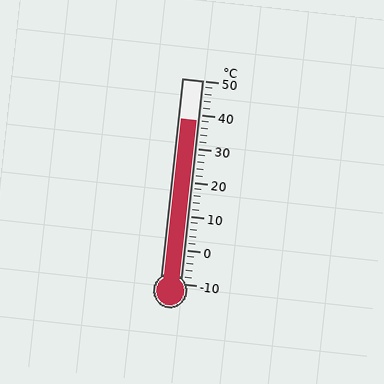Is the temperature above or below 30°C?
The temperature is above 30°C.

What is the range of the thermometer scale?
The thermometer scale ranges from -10°C to 50°C.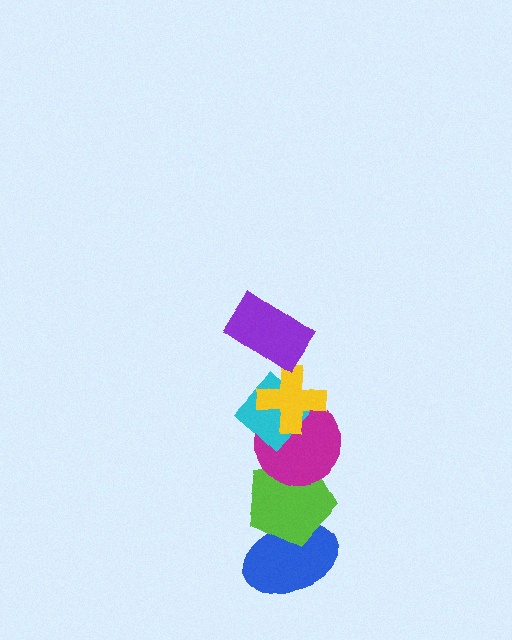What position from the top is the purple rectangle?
The purple rectangle is 1st from the top.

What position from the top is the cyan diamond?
The cyan diamond is 3rd from the top.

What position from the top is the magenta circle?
The magenta circle is 4th from the top.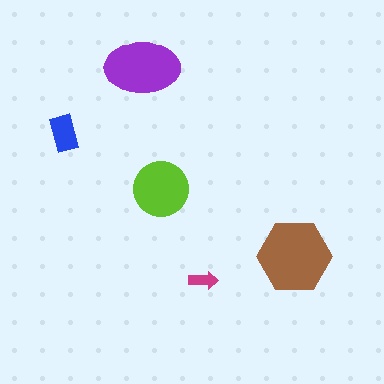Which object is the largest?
The brown hexagon.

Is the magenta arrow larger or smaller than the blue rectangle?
Smaller.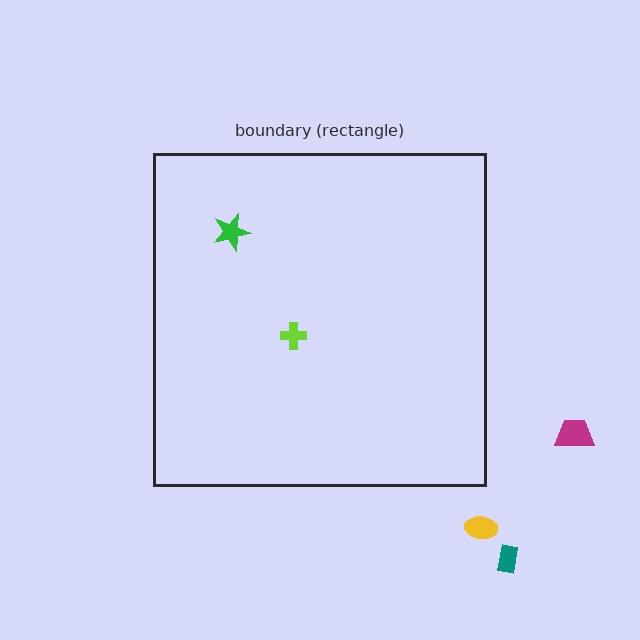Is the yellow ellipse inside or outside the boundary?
Outside.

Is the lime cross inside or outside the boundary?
Inside.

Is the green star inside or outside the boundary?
Inside.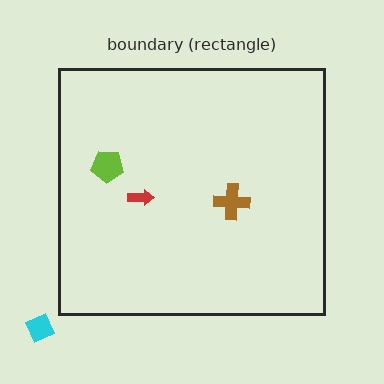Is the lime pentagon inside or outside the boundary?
Inside.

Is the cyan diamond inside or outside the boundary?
Outside.